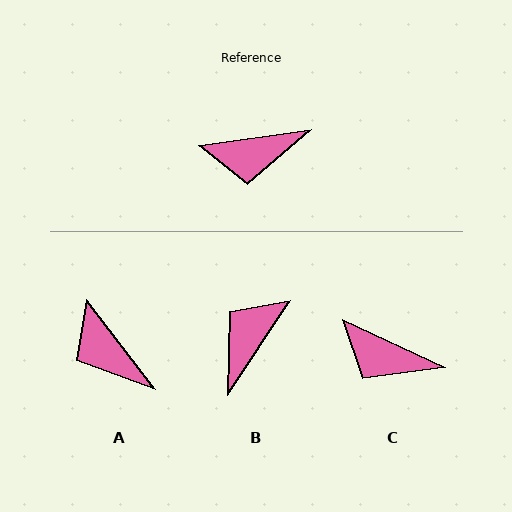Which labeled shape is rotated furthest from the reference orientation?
B, about 131 degrees away.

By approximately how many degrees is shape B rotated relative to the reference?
Approximately 131 degrees clockwise.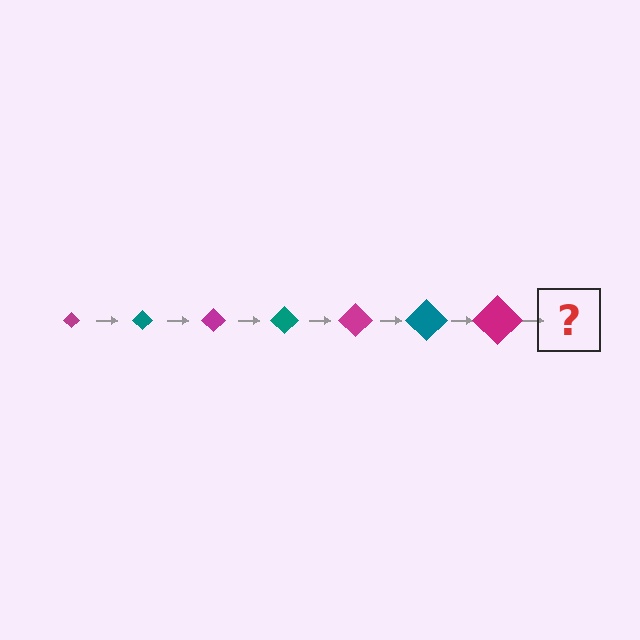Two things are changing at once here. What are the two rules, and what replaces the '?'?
The two rules are that the diamond grows larger each step and the color cycles through magenta and teal. The '?' should be a teal diamond, larger than the previous one.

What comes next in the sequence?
The next element should be a teal diamond, larger than the previous one.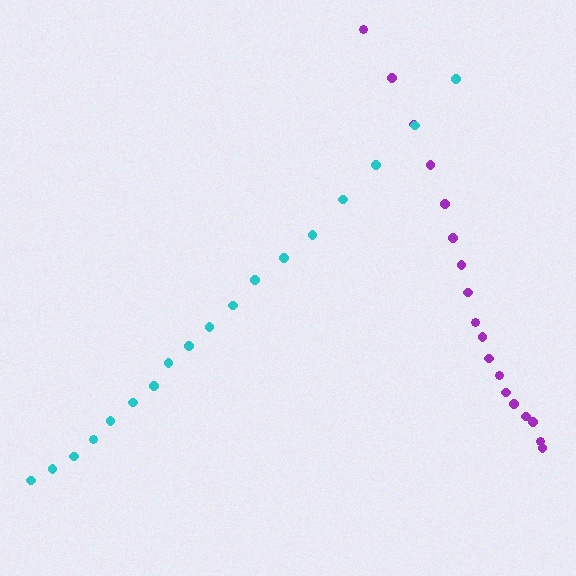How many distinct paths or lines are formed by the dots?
There are 2 distinct paths.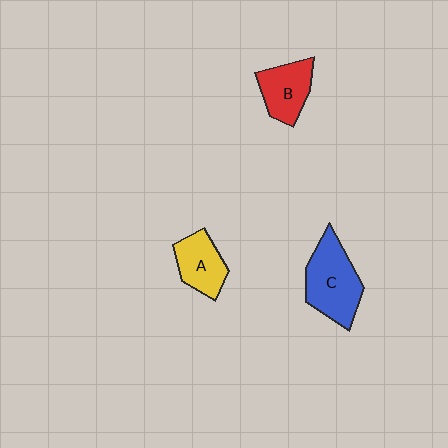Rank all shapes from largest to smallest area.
From largest to smallest: C (blue), B (red), A (yellow).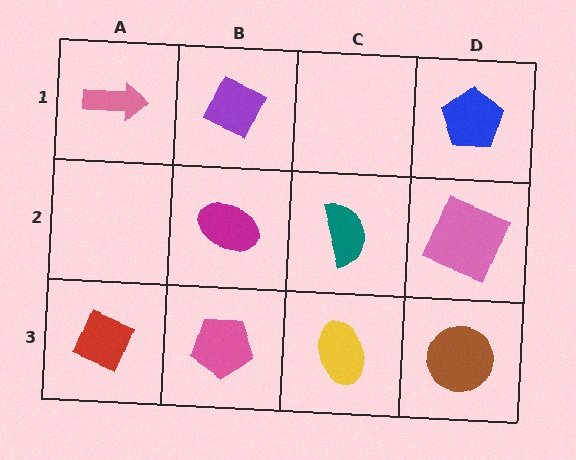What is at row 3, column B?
A pink pentagon.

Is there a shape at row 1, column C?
No, that cell is empty.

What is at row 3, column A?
A red diamond.